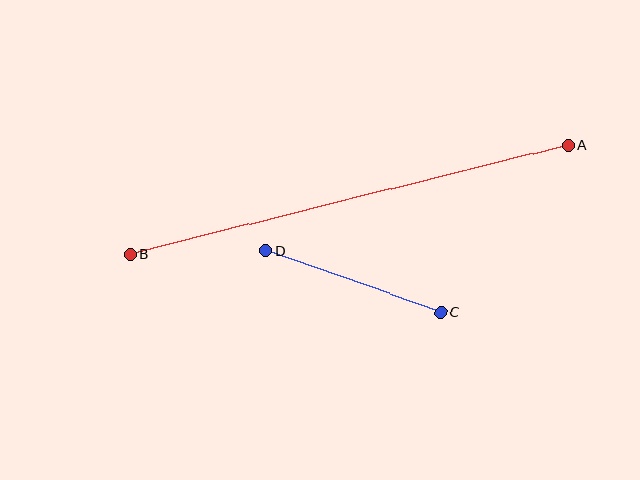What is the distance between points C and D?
The distance is approximately 186 pixels.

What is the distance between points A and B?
The distance is approximately 451 pixels.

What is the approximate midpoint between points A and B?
The midpoint is at approximately (349, 200) pixels.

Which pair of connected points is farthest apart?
Points A and B are farthest apart.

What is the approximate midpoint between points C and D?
The midpoint is at approximately (353, 281) pixels.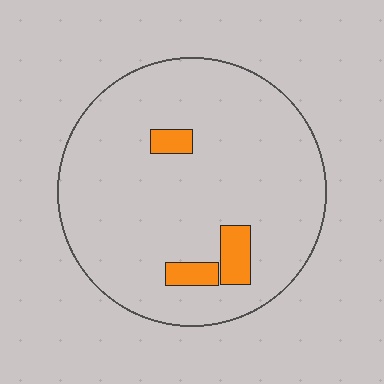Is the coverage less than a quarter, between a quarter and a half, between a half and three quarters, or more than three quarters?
Less than a quarter.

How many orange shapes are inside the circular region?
3.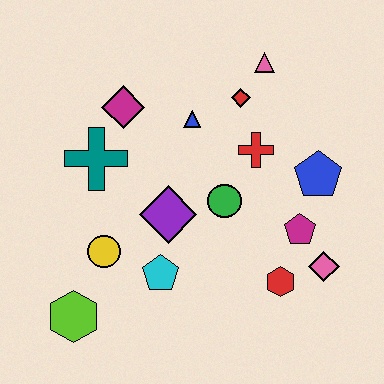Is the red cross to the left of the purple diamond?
No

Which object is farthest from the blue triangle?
The lime hexagon is farthest from the blue triangle.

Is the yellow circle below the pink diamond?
No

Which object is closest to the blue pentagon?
The magenta pentagon is closest to the blue pentagon.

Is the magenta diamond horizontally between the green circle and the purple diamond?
No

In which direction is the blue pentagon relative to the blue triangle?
The blue pentagon is to the right of the blue triangle.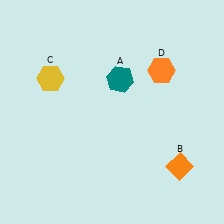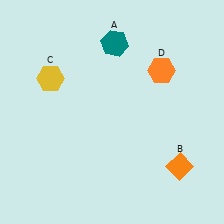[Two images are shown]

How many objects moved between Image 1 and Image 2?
1 object moved between the two images.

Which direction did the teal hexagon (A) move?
The teal hexagon (A) moved up.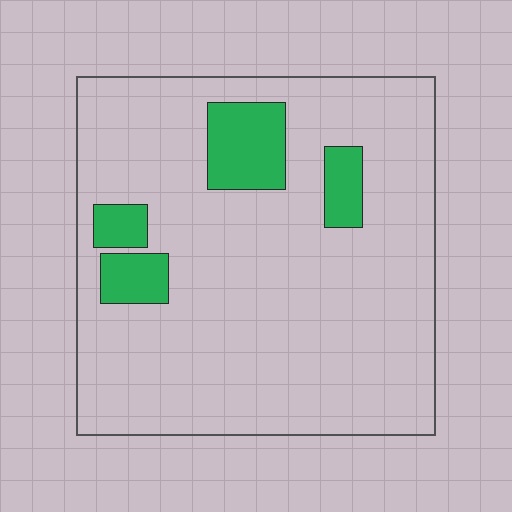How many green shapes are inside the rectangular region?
4.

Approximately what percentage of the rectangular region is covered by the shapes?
Approximately 10%.